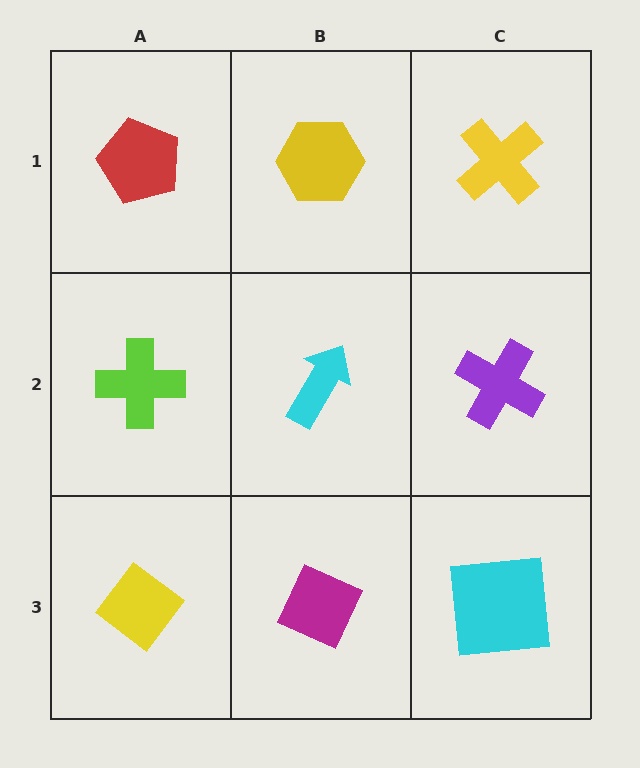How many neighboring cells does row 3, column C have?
2.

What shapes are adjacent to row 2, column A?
A red pentagon (row 1, column A), a yellow diamond (row 3, column A), a cyan arrow (row 2, column B).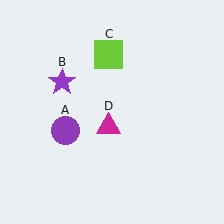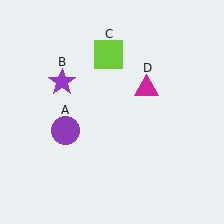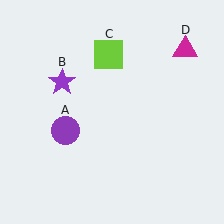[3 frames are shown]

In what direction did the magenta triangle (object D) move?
The magenta triangle (object D) moved up and to the right.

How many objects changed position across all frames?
1 object changed position: magenta triangle (object D).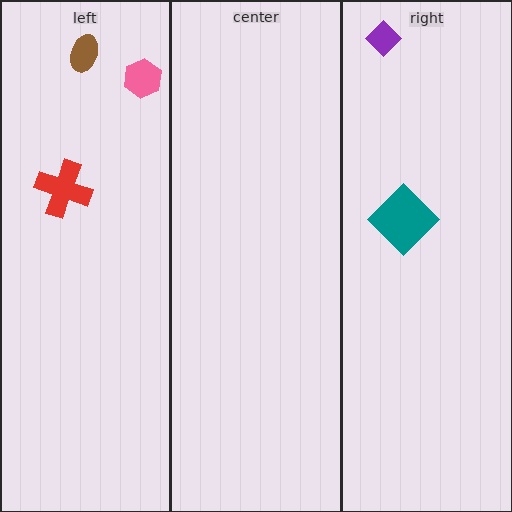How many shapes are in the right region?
2.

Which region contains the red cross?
The left region.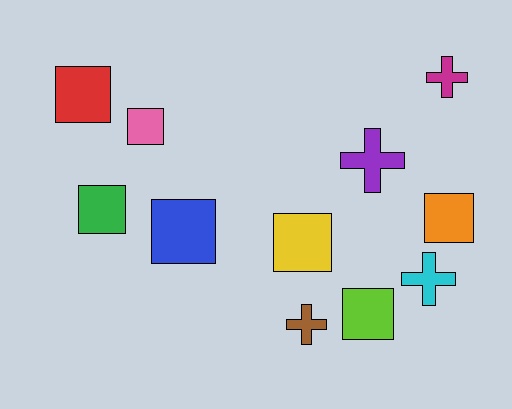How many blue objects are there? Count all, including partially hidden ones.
There is 1 blue object.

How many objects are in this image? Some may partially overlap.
There are 11 objects.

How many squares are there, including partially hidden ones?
There are 7 squares.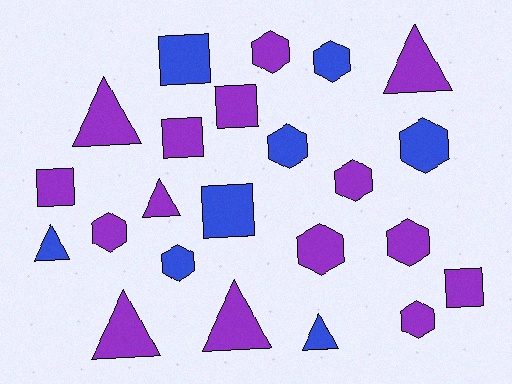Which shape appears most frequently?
Hexagon, with 10 objects.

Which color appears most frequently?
Purple, with 15 objects.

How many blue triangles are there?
There are 2 blue triangles.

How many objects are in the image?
There are 23 objects.